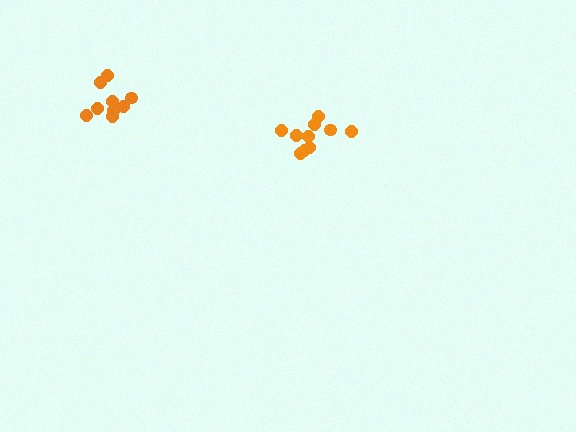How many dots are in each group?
Group 1: 10 dots, Group 2: 9 dots (19 total).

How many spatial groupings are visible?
There are 2 spatial groupings.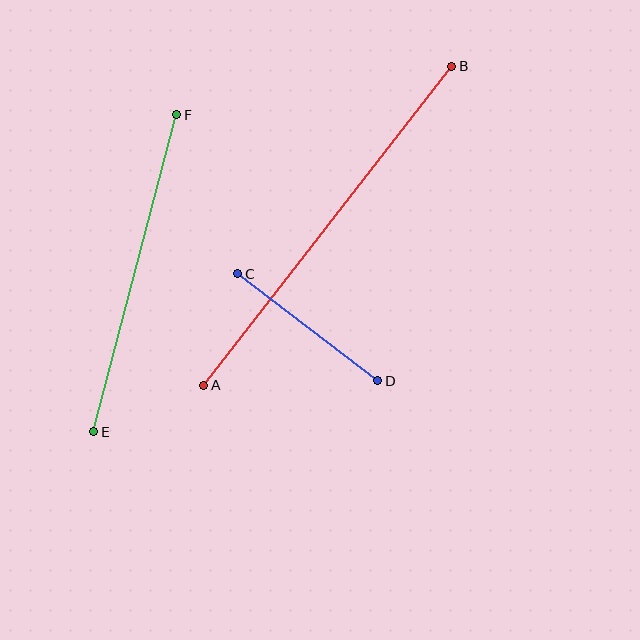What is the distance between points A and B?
The distance is approximately 404 pixels.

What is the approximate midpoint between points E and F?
The midpoint is at approximately (135, 273) pixels.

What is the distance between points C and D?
The distance is approximately 176 pixels.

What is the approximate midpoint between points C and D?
The midpoint is at approximately (308, 327) pixels.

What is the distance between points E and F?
The distance is approximately 328 pixels.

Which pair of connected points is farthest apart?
Points A and B are farthest apart.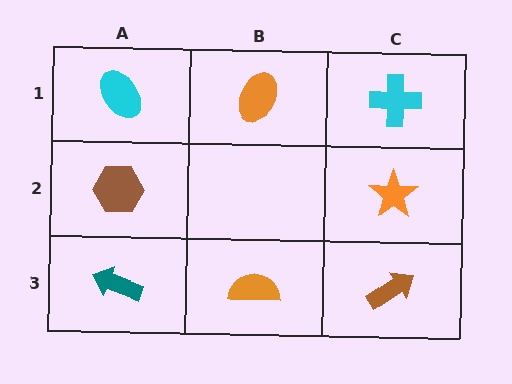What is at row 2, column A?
A brown hexagon.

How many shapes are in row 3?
3 shapes.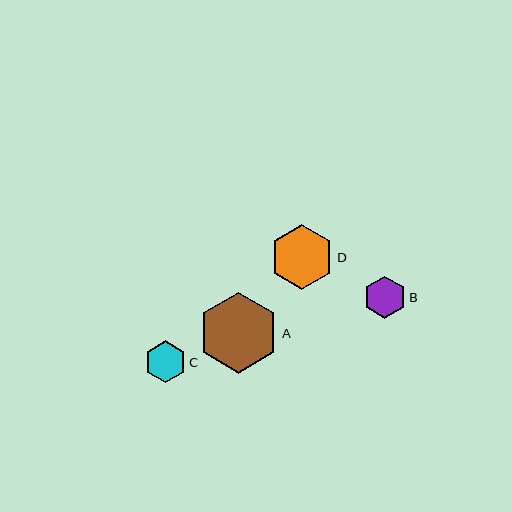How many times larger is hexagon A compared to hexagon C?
Hexagon A is approximately 1.9 times the size of hexagon C.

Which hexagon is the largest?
Hexagon A is the largest with a size of approximately 81 pixels.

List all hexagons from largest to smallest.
From largest to smallest: A, D, B, C.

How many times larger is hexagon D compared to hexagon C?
Hexagon D is approximately 1.5 times the size of hexagon C.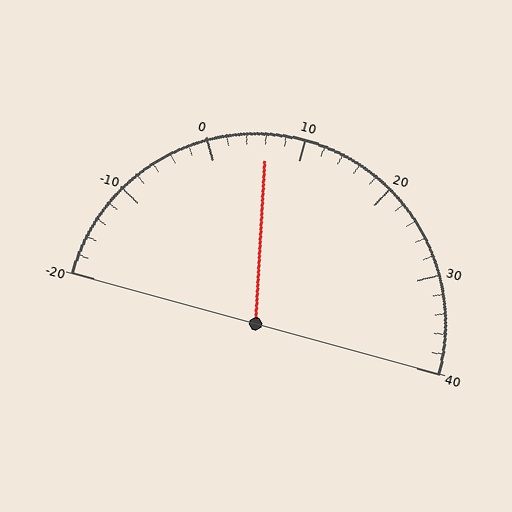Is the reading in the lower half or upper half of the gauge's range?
The reading is in the lower half of the range (-20 to 40).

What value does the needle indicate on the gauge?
The needle indicates approximately 6.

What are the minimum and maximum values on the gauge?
The gauge ranges from -20 to 40.